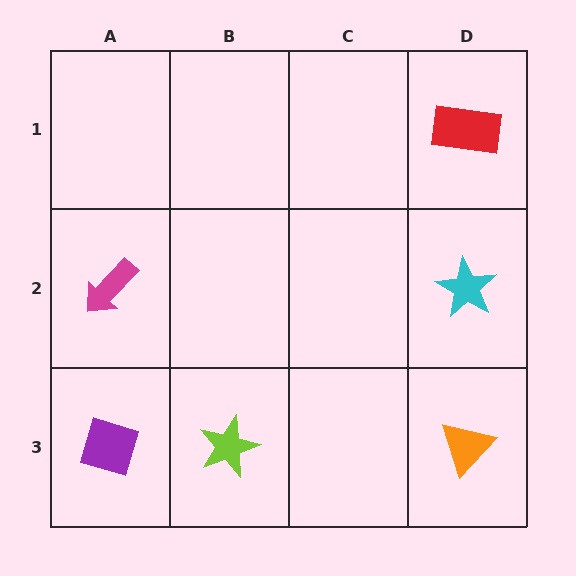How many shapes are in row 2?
2 shapes.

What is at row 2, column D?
A cyan star.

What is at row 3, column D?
An orange triangle.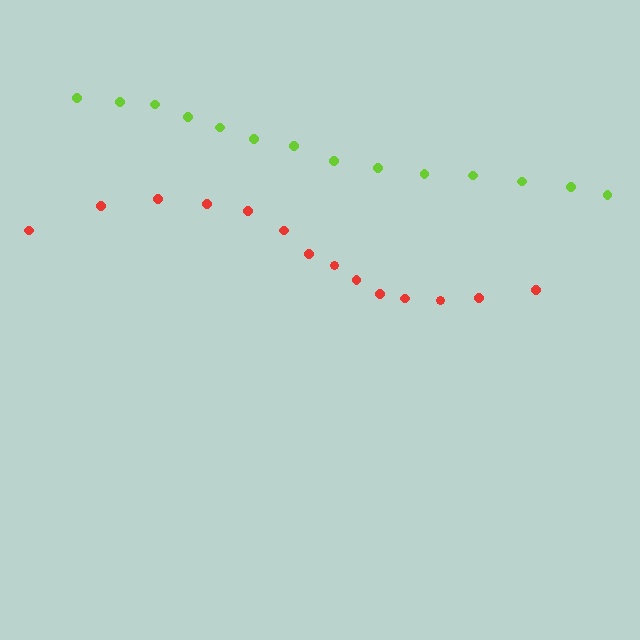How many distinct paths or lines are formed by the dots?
There are 2 distinct paths.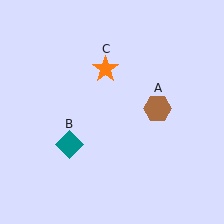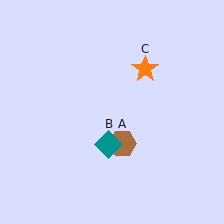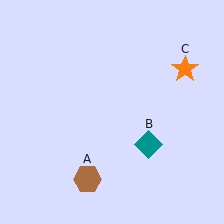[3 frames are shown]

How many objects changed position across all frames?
3 objects changed position: brown hexagon (object A), teal diamond (object B), orange star (object C).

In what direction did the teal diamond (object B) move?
The teal diamond (object B) moved right.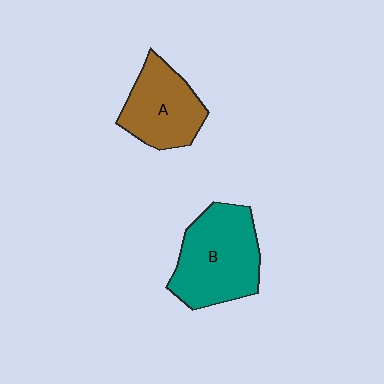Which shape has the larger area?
Shape B (teal).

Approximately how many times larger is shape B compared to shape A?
Approximately 1.3 times.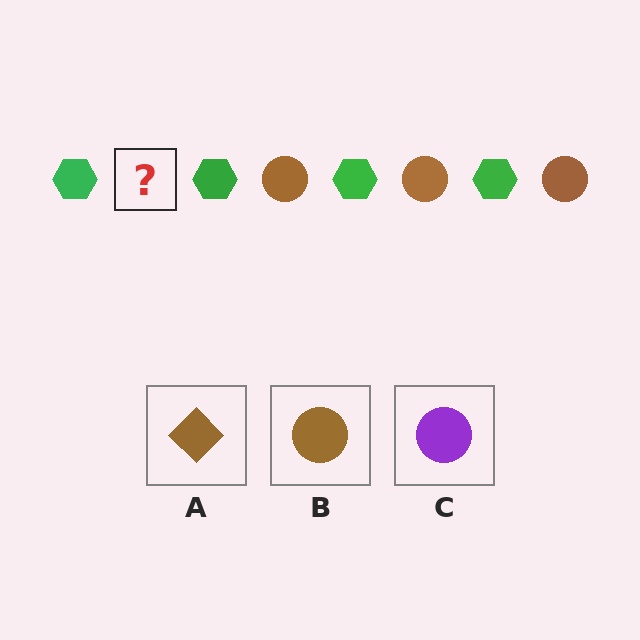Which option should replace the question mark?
Option B.